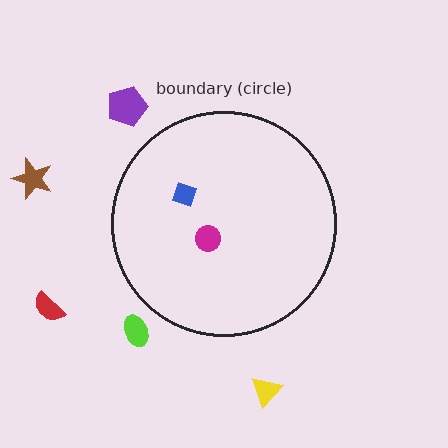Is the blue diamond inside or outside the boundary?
Inside.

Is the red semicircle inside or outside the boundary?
Outside.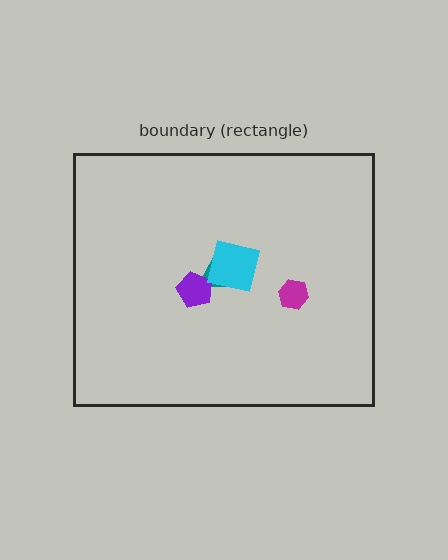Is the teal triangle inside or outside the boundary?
Inside.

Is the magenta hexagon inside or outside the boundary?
Inside.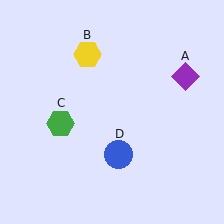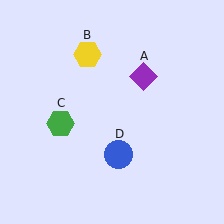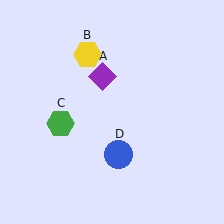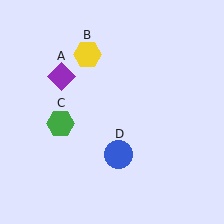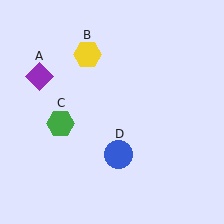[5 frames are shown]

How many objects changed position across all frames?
1 object changed position: purple diamond (object A).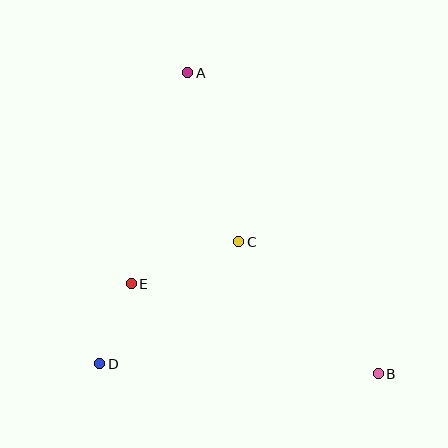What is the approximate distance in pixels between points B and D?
The distance between B and D is approximately 279 pixels.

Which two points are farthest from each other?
Points A and B are farthest from each other.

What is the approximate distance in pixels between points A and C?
The distance between A and C is approximately 177 pixels.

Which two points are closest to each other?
Points D and E are closest to each other.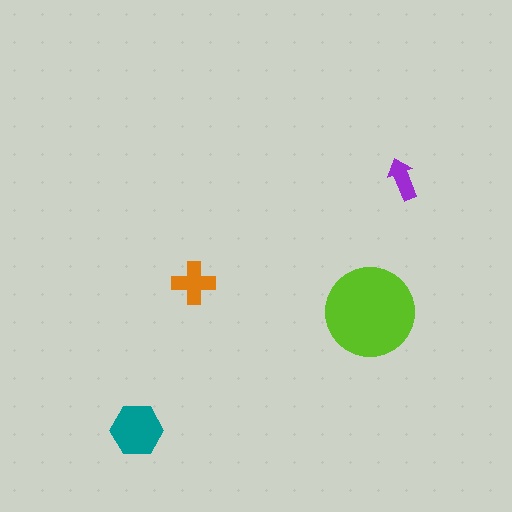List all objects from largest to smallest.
The lime circle, the teal hexagon, the orange cross, the purple arrow.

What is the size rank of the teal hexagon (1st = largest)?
2nd.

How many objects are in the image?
There are 4 objects in the image.